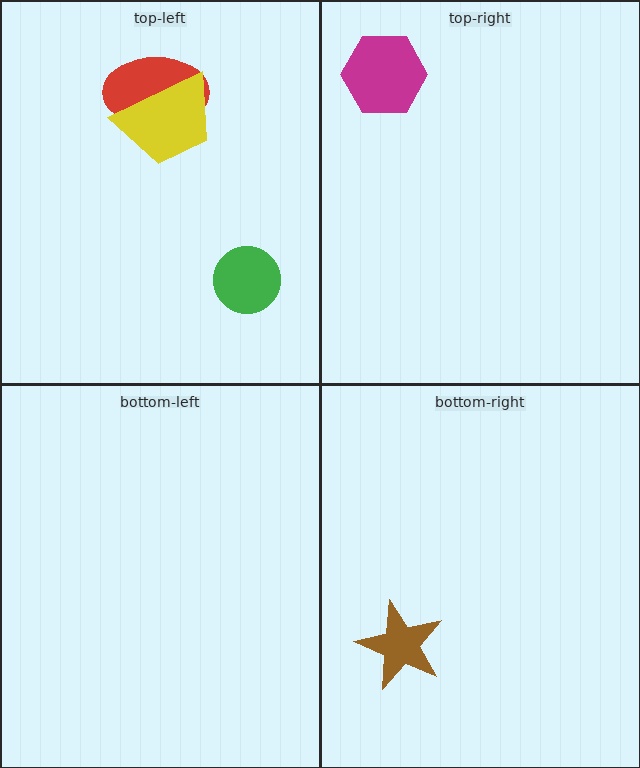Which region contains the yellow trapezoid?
The top-left region.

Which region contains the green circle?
The top-left region.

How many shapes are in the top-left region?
3.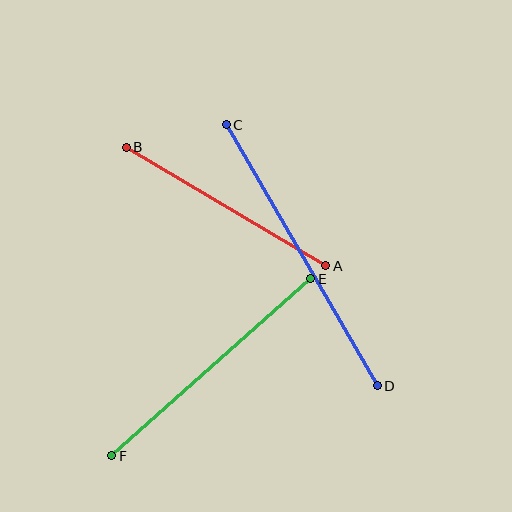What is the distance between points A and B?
The distance is approximately 232 pixels.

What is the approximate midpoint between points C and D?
The midpoint is at approximately (302, 255) pixels.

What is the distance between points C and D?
The distance is approximately 302 pixels.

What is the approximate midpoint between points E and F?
The midpoint is at approximately (211, 367) pixels.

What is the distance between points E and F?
The distance is approximately 266 pixels.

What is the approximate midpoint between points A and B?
The midpoint is at approximately (226, 207) pixels.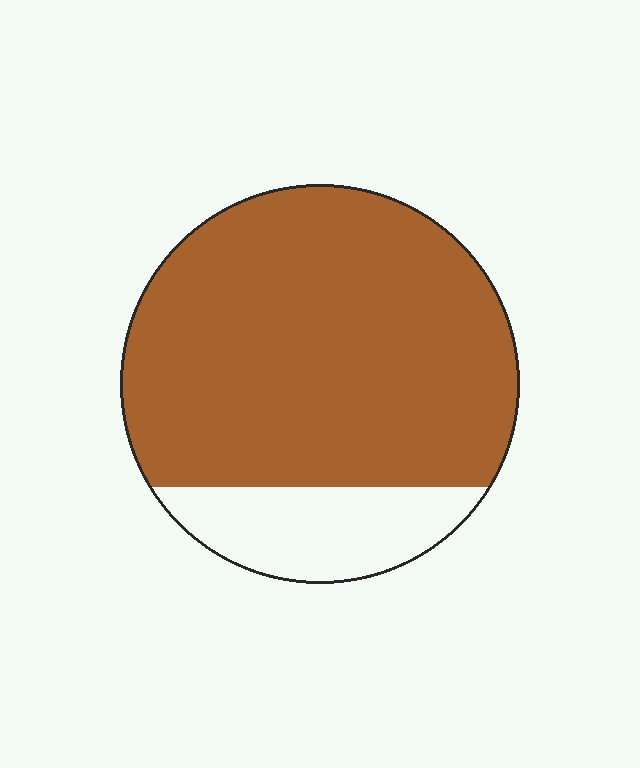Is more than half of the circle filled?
Yes.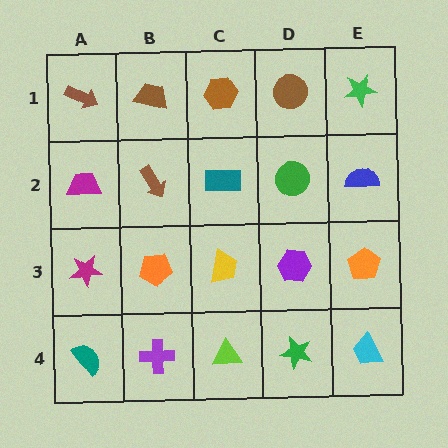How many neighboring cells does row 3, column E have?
3.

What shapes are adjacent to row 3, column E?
A blue semicircle (row 2, column E), a cyan trapezoid (row 4, column E), a purple hexagon (row 3, column D).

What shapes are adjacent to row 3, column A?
A magenta trapezoid (row 2, column A), a teal semicircle (row 4, column A), an orange pentagon (row 3, column B).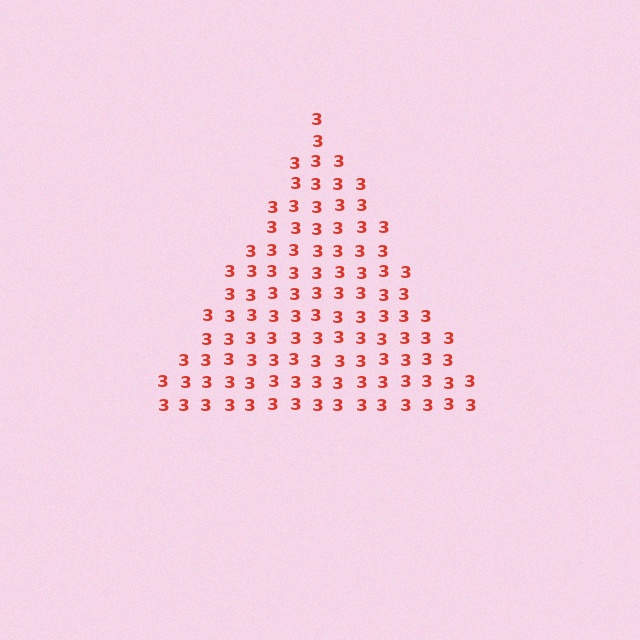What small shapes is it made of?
It is made of small digit 3's.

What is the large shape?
The large shape is a triangle.